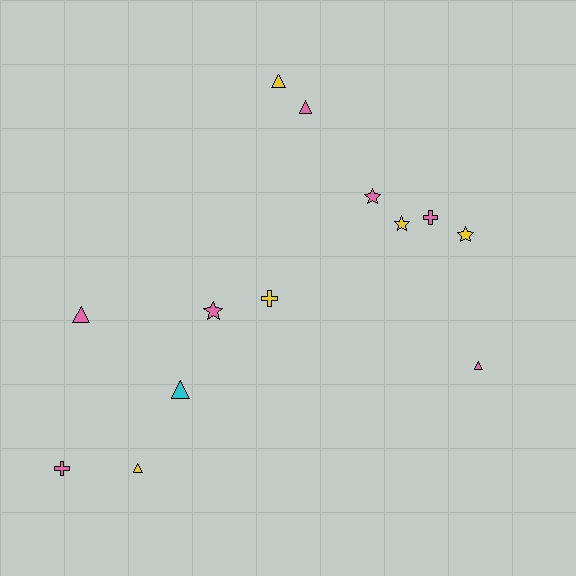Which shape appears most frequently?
Triangle, with 6 objects.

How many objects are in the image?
There are 13 objects.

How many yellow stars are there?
There are 2 yellow stars.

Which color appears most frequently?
Pink, with 7 objects.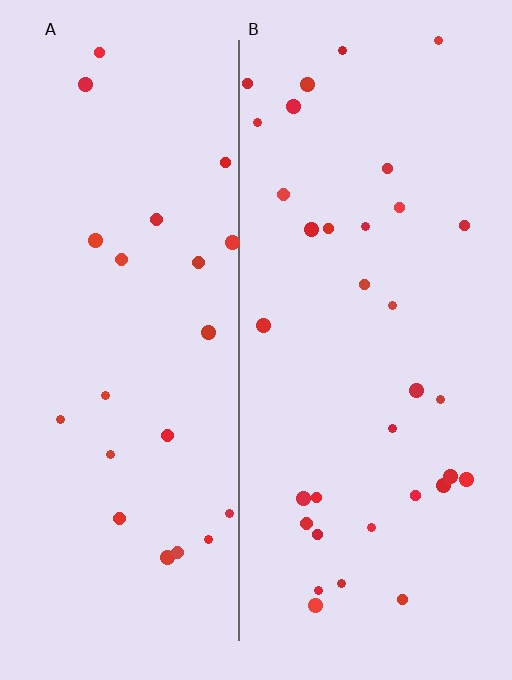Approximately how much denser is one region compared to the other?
Approximately 1.5× — region B over region A.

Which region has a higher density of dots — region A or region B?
B (the right).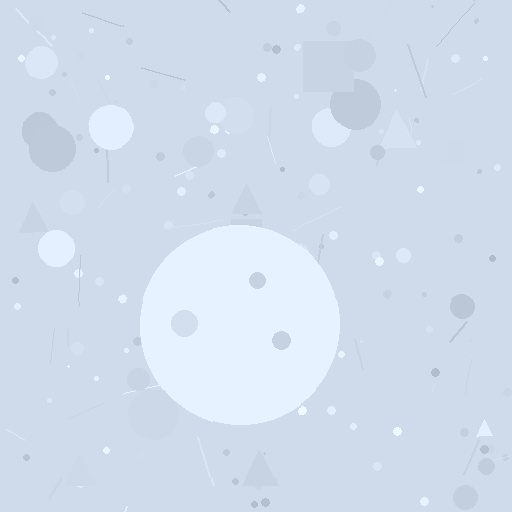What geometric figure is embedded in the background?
A circle is embedded in the background.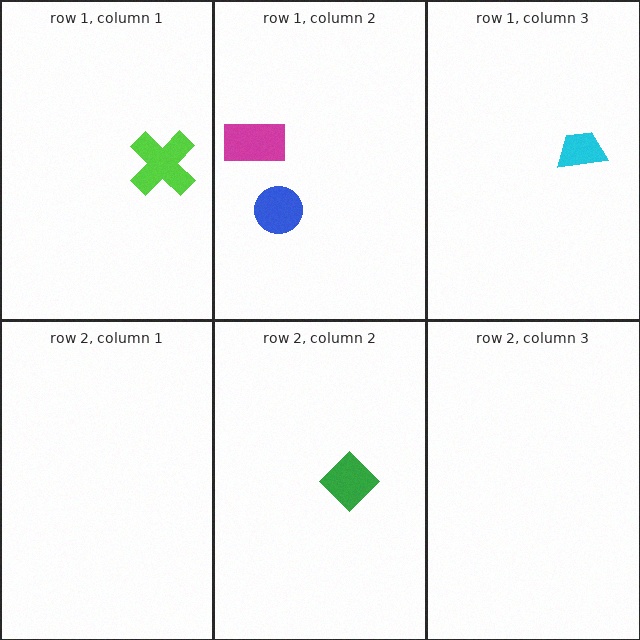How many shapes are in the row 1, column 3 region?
1.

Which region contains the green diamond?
The row 2, column 2 region.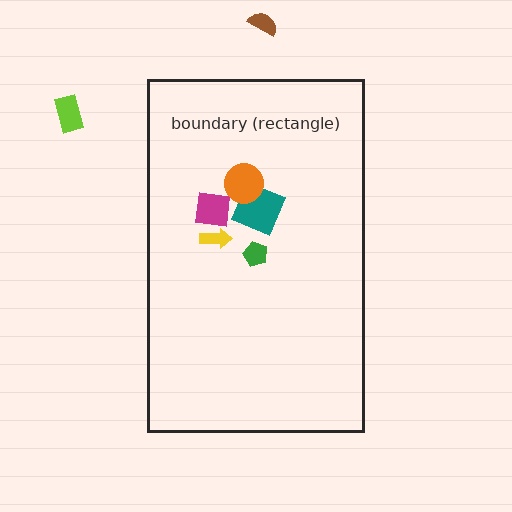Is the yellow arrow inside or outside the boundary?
Inside.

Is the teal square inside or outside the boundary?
Inside.